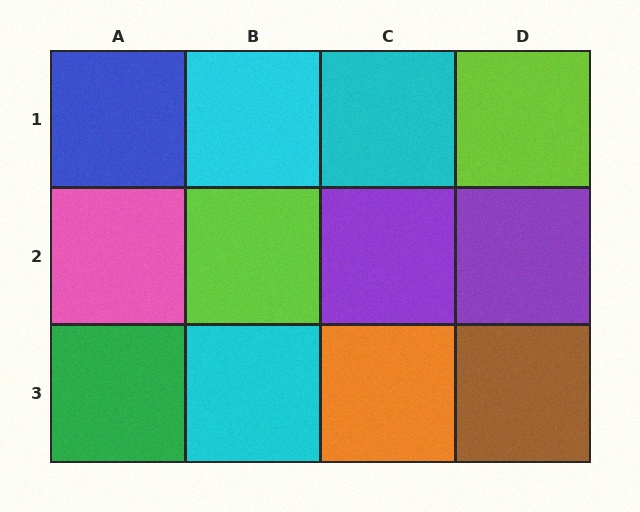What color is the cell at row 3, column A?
Green.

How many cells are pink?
1 cell is pink.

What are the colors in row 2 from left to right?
Pink, lime, purple, purple.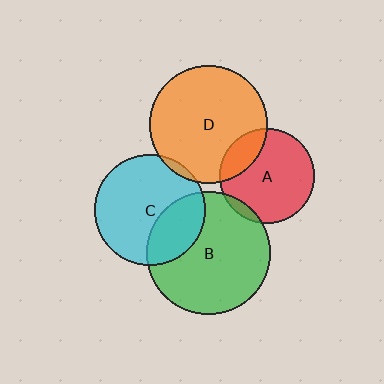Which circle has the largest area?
Circle B (green).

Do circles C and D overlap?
Yes.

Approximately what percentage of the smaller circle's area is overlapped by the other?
Approximately 5%.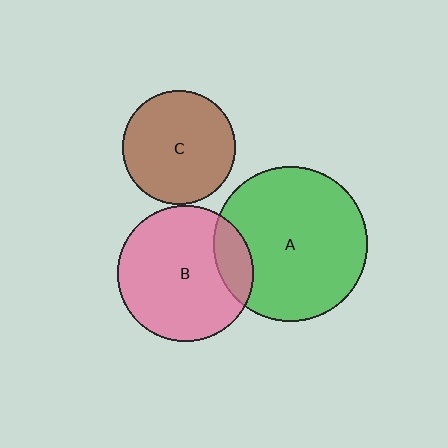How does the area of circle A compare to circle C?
Approximately 1.8 times.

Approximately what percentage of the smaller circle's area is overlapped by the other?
Approximately 15%.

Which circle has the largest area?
Circle A (green).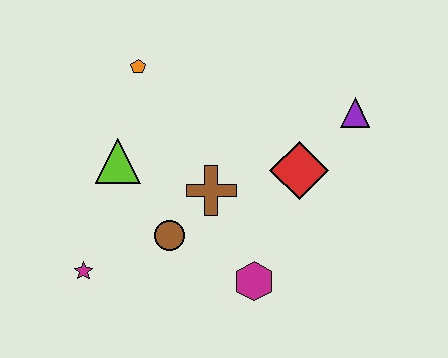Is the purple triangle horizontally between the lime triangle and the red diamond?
No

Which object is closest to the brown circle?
The brown cross is closest to the brown circle.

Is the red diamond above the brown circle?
Yes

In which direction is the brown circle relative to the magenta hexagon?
The brown circle is to the left of the magenta hexagon.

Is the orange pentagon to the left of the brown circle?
Yes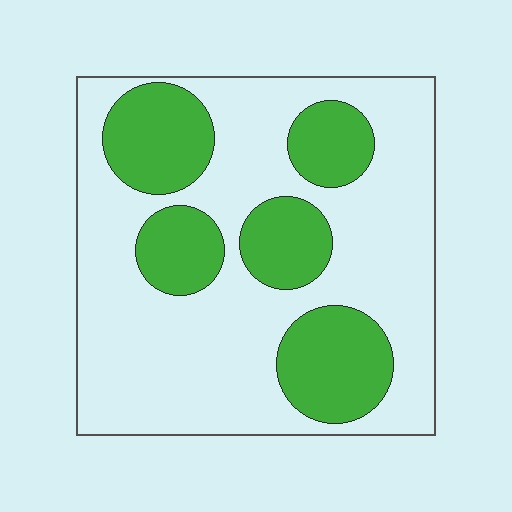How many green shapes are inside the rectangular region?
5.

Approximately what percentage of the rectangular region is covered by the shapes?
Approximately 30%.